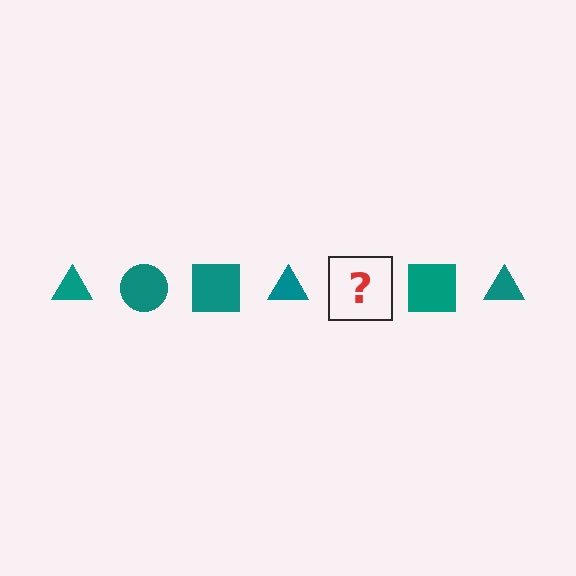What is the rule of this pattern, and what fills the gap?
The rule is that the pattern cycles through triangle, circle, square shapes in teal. The gap should be filled with a teal circle.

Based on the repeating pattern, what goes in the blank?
The blank should be a teal circle.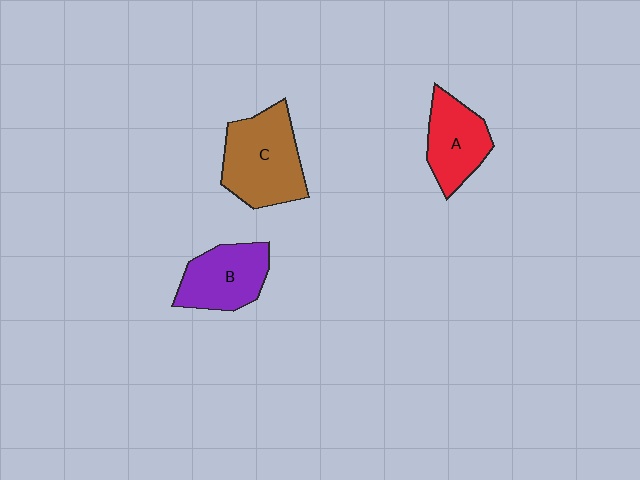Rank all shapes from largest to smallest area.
From largest to smallest: C (brown), B (purple), A (red).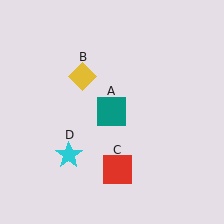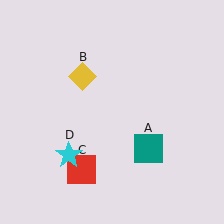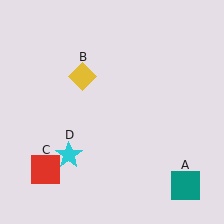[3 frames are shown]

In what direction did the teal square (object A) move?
The teal square (object A) moved down and to the right.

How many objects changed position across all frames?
2 objects changed position: teal square (object A), red square (object C).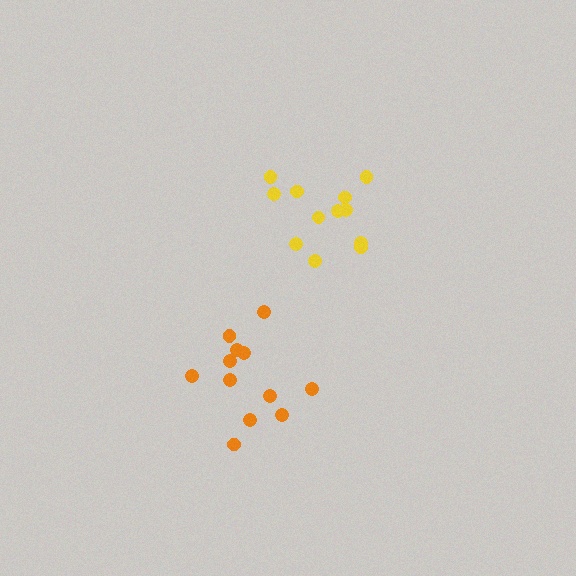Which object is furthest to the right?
The yellow cluster is rightmost.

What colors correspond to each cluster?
The clusters are colored: yellow, orange.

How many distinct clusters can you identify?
There are 2 distinct clusters.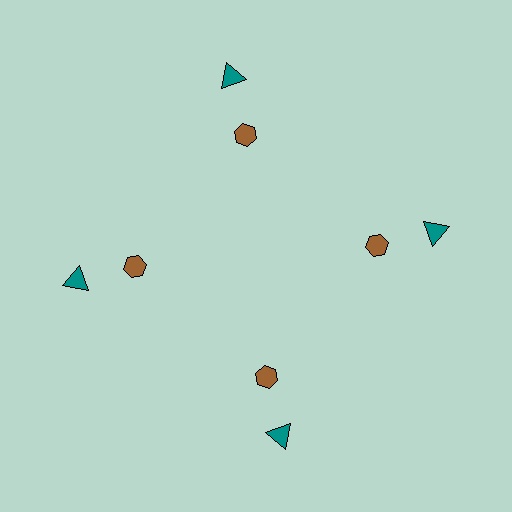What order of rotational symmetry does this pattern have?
This pattern has 4-fold rotational symmetry.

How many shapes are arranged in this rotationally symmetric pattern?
There are 8 shapes, arranged in 4 groups of 2.